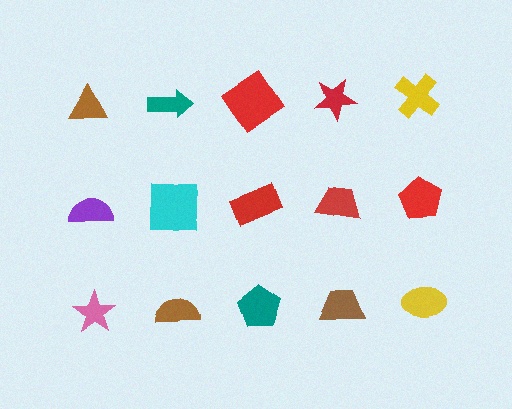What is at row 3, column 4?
A brown trapezoid.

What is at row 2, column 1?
A purple semicircle.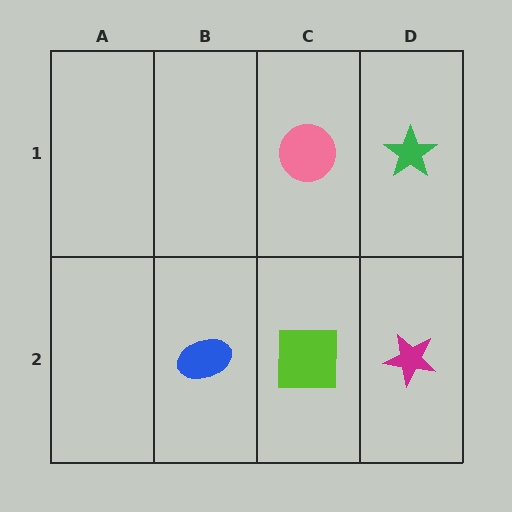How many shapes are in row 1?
2 shapes.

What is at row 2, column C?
A lime square.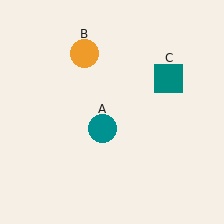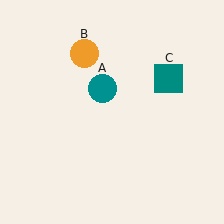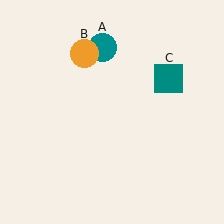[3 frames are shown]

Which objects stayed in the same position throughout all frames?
Orange circle (object B) and teal square (object C) remained stationary.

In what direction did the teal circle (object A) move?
The teal circle (object A) moved up.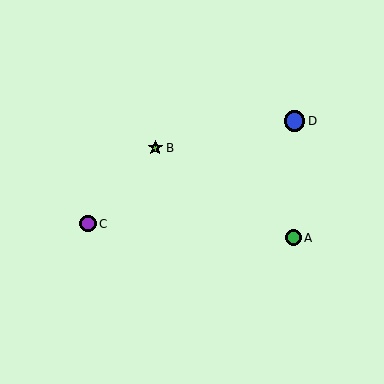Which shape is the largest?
The blue circle (labeled D) is the largest.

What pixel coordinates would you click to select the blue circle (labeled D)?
Click at (294, 121) to select the blue circle D.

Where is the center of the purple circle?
The center of the purple circle is at (88, 224).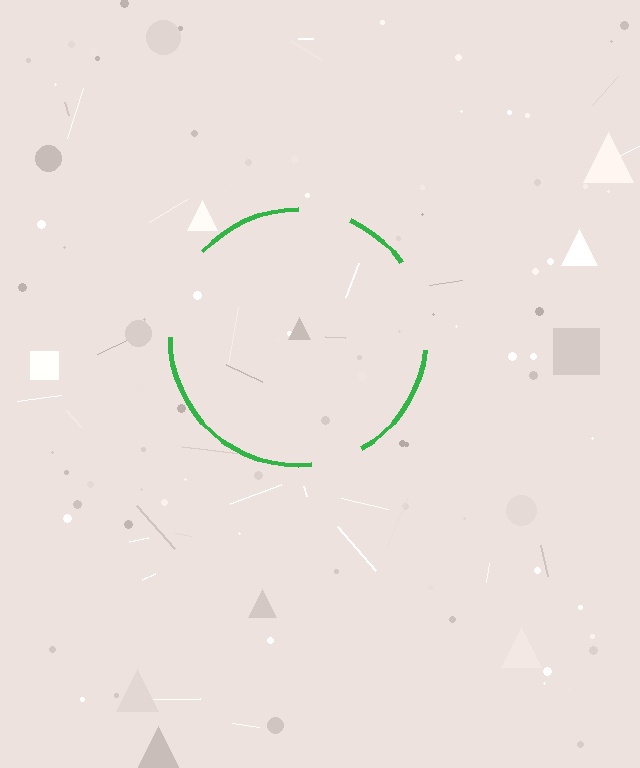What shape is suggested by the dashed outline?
The dashed outline suggests a circle.